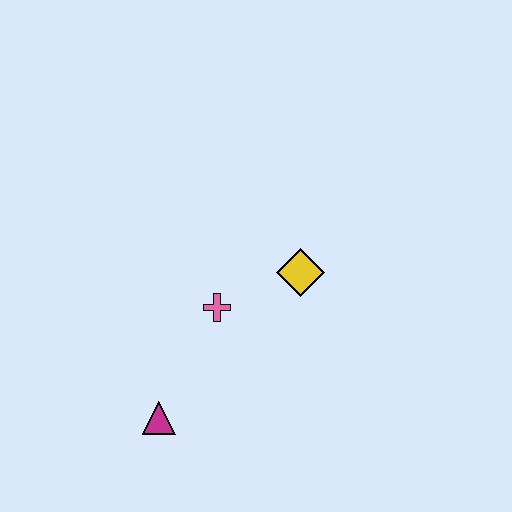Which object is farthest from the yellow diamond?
The magenta triangle is farthest from the yellow diamond.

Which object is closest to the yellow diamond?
The pink cross is closest to the yellow diamond.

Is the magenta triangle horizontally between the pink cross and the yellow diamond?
No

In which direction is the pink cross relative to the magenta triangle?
The pink cross is above the magenta triangle.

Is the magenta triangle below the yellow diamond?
Yes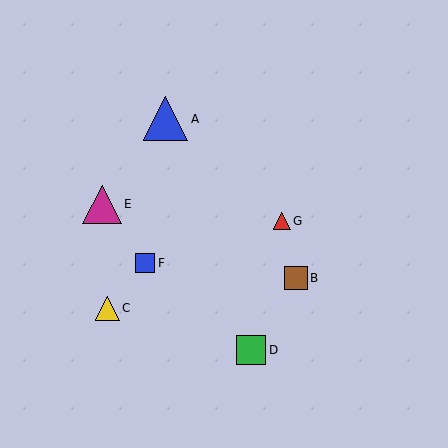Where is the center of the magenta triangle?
The center of the magenta triangle is at (102, 204).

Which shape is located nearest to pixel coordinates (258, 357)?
The green square (labeled D) at (251, 350) is nearest to that location.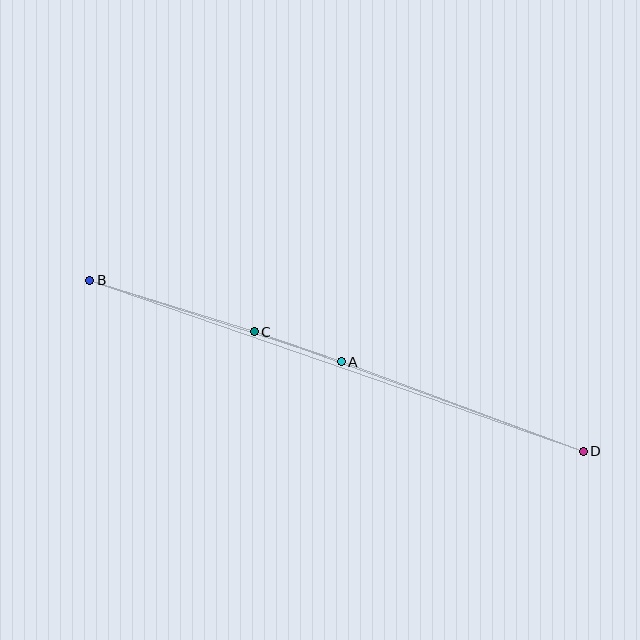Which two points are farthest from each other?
Points B and D are farthest from each other.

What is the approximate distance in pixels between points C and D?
The distance between C and D is approximately 350 pixels.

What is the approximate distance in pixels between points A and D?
The distance between A and D is approximately 258 pixels.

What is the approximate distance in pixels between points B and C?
The distance between B and C is approximately 172 pixels.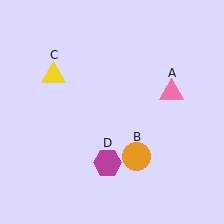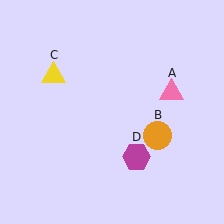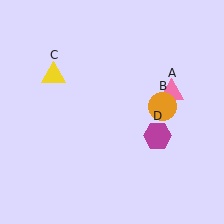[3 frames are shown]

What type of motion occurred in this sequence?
The orange circle (object B), magenta hexagon (object D) rotated counterclockwise around the center of the scene.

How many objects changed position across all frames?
2 objects changed position: orange circle (object B), magenta hexagon (object D).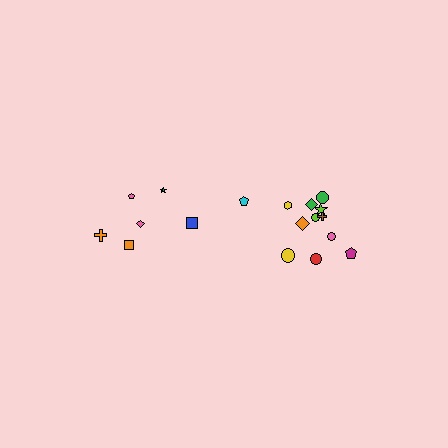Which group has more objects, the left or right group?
The right group.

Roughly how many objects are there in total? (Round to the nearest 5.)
Roughly 20 objects in total.